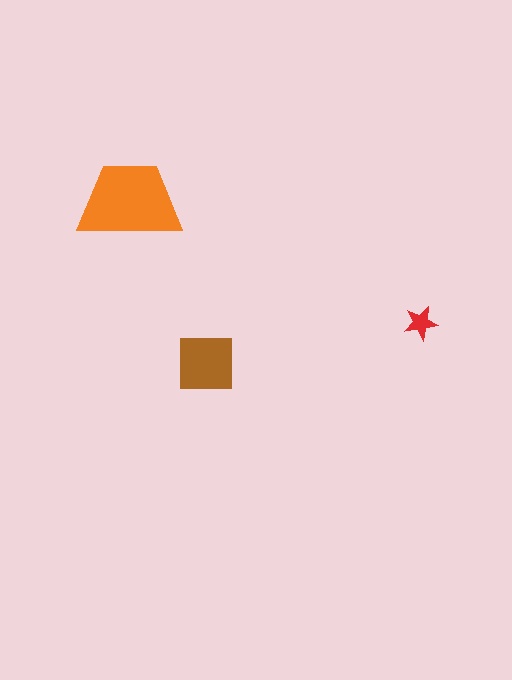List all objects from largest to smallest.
The orange trapezoid, the brown square, the red star.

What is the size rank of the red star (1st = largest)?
3rd.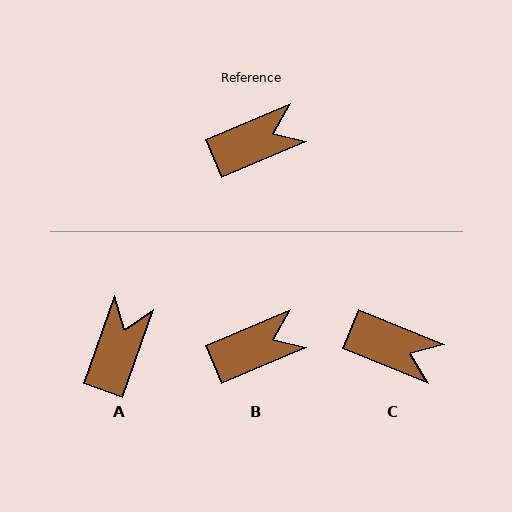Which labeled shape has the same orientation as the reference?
B.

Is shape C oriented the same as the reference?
No, it is off by about 45 degrees.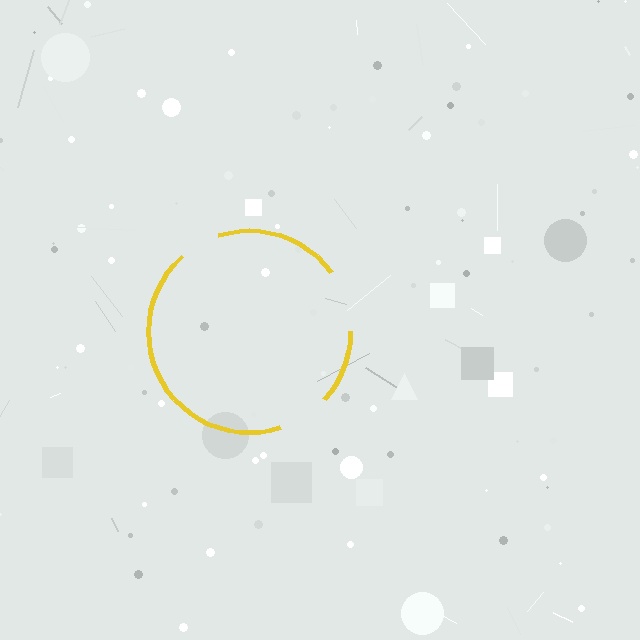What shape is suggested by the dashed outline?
The dashed outline suggests a circle.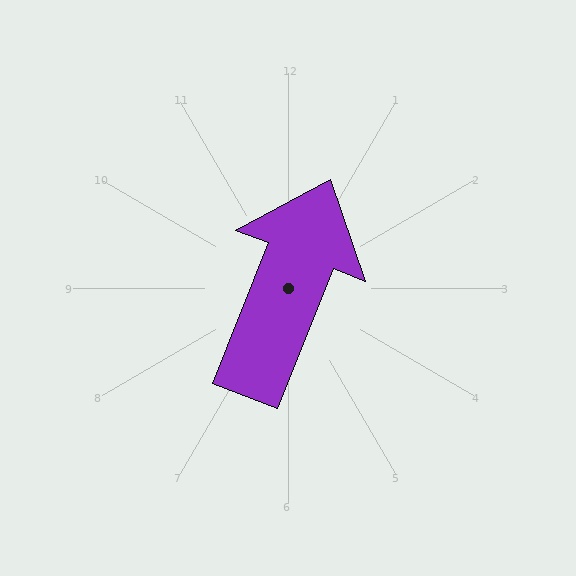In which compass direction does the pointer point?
North.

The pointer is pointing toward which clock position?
Roughly 1 o'clock.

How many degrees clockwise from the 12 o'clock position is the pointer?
Approximately 22 degrees.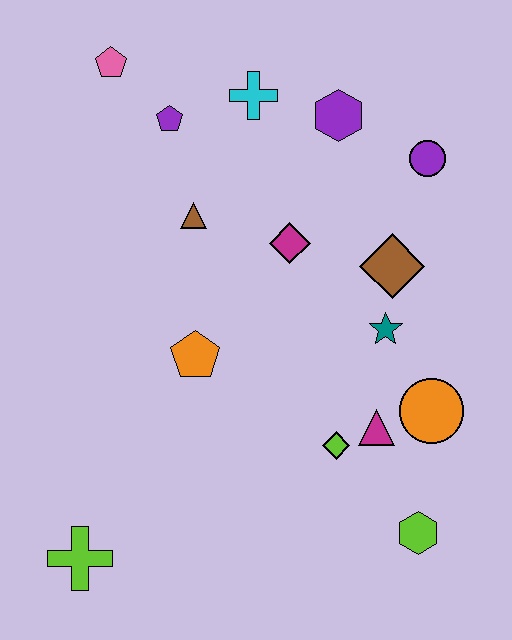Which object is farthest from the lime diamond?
The pink pentagon is farthest from the lime diamond.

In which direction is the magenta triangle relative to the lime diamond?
The magenta triangle is to the right of the lime diamond.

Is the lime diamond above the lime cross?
Yes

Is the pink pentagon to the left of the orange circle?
Yes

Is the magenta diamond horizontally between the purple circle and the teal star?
No